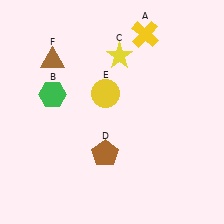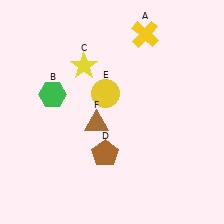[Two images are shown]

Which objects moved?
The objects that moved are: the yellow star (C), the brown triangle (F).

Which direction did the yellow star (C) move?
The yellow star (C) moved left.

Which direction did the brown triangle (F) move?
The brown triangle (F) moved down.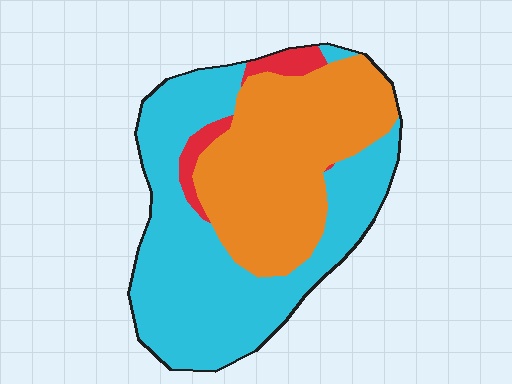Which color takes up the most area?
Cyan, at roughly 55%.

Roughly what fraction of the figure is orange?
Orange covers 42% of the figure.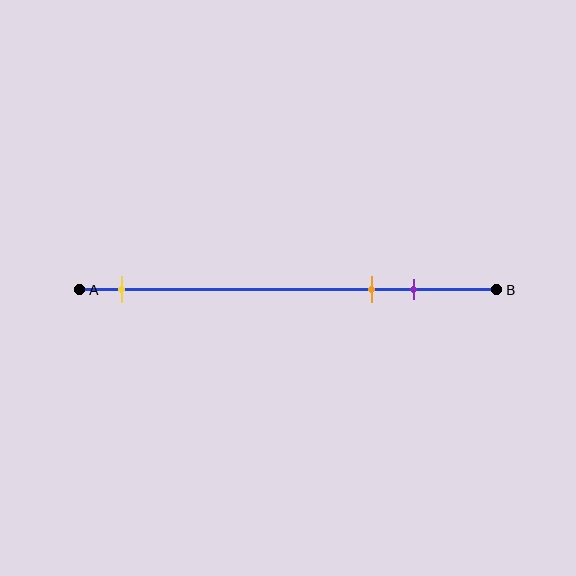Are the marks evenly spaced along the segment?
No, the marks are not evenly spaced.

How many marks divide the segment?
There are 3 marks dividing the segment.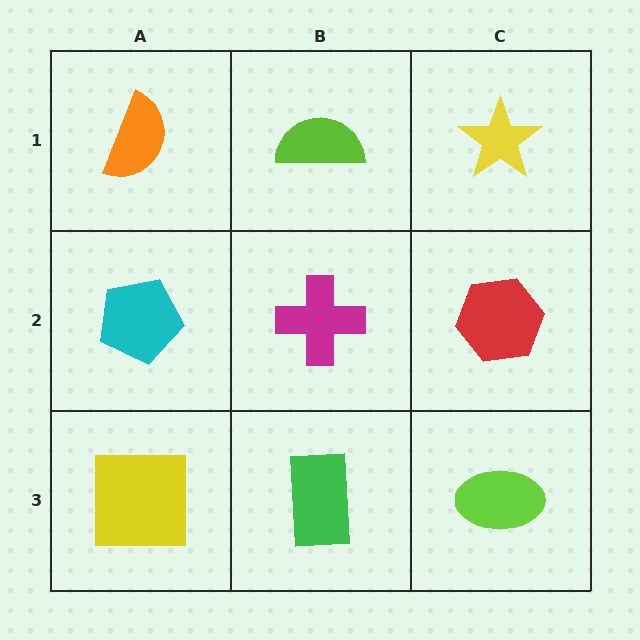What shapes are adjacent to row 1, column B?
A magenta cross (row 2, column B), an orange semicircle (row 1, column A), a yellow star (row 1, column C).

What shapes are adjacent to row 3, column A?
A cyan pentagon (row 2, column A), a green rectangle (row 3, column B).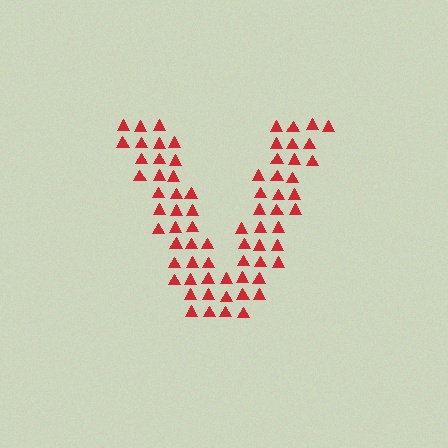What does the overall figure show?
The overall figure shows the letter V.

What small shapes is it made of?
It is made of small triangles.